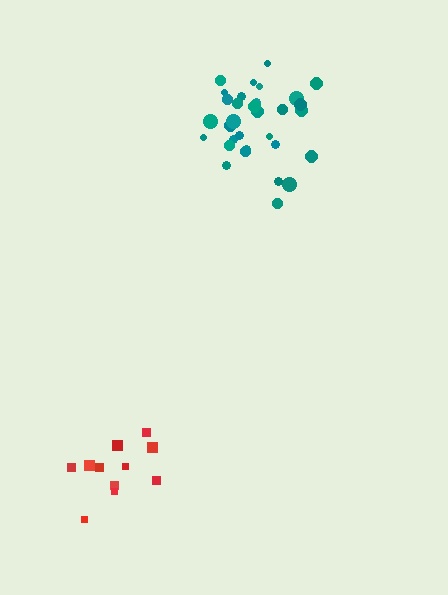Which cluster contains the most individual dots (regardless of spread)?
Teal (32).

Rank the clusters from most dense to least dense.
teal, red.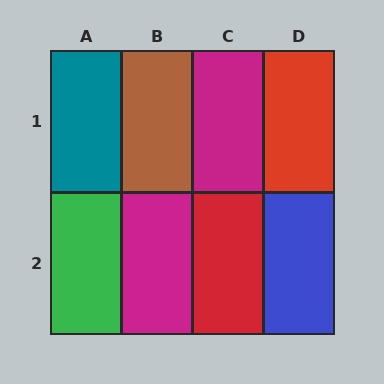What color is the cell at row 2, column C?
Red.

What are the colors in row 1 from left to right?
Teal, brown, magenta, red.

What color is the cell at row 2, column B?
Magenta.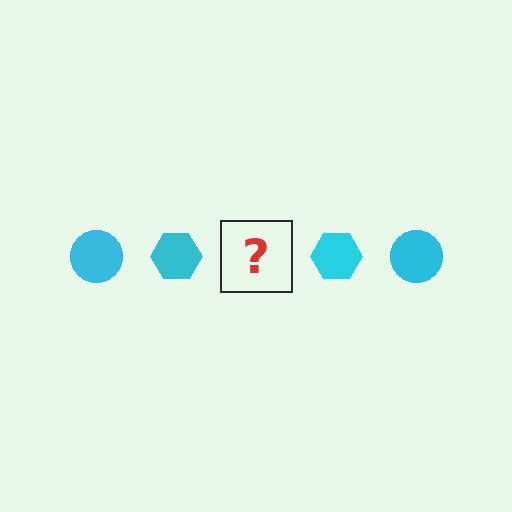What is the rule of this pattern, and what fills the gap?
The rule is that the pattern cycles through circle, hexagon shapes in cyan. The gap should be filled with a cyan circle.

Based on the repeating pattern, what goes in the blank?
The blank should be a cyan circle.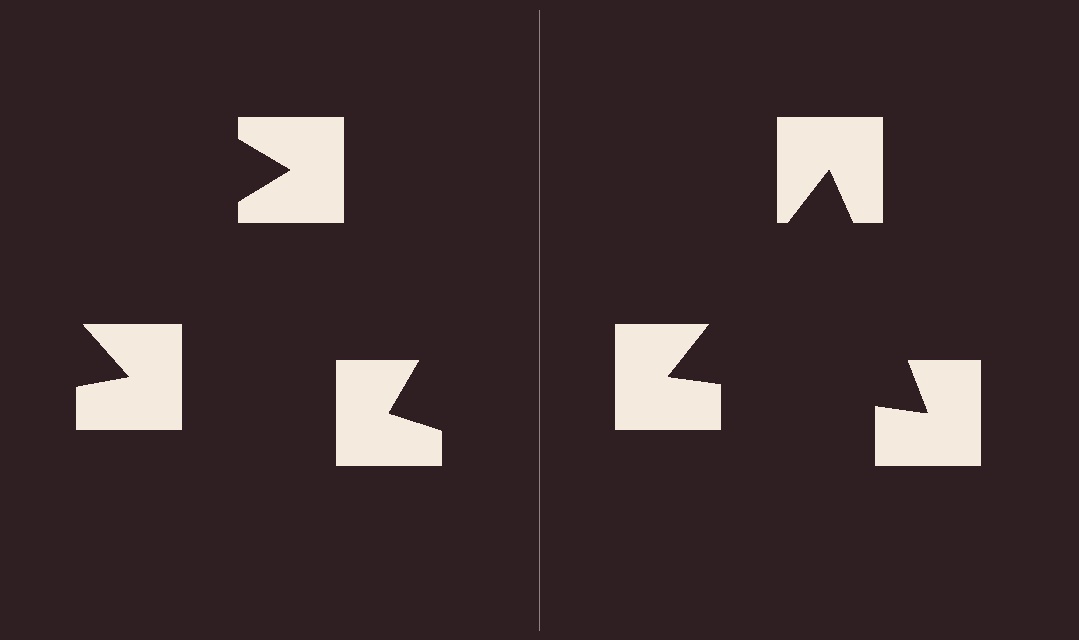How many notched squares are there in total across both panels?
6 — 3 on each side.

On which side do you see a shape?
An illusory triangle appears on the right side. On the left side the wedge cuts are rotated, so no coherent shape forms.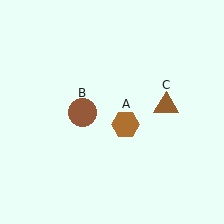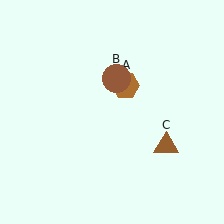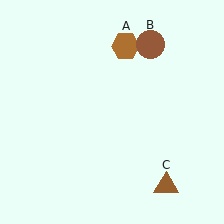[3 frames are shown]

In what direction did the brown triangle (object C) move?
The brown triangle (object C) moved down.